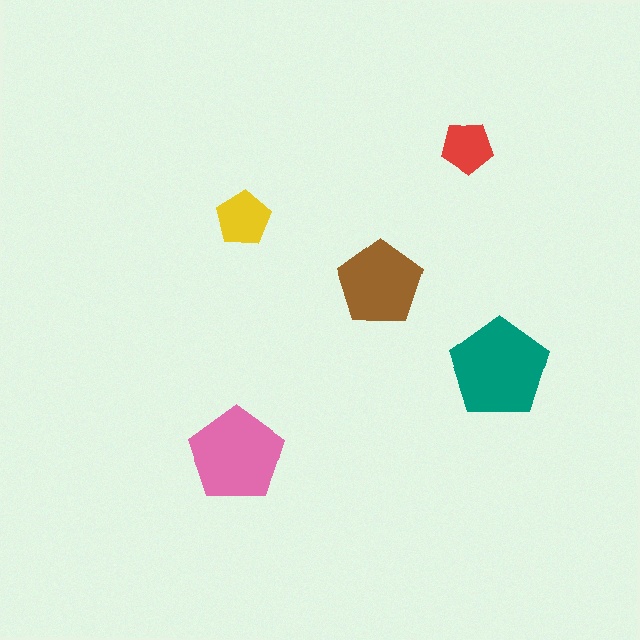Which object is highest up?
The red pentagon is topmost.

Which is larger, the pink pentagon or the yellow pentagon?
The pink one.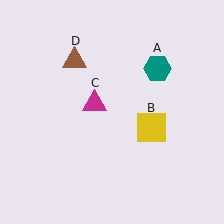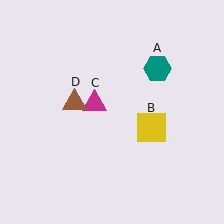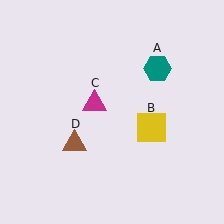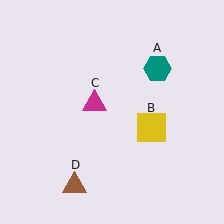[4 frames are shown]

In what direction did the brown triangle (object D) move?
The brown triangle (object D) moved down.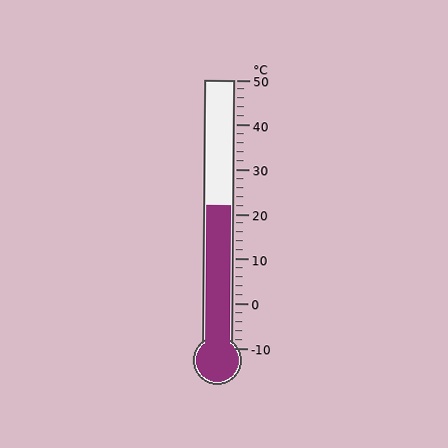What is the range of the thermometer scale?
The thermometer scale ranges from -10°C to 50°C.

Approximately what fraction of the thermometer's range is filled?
The thermometer is filled to approximately 55% of its range.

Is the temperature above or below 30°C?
The temperature is below 30°C.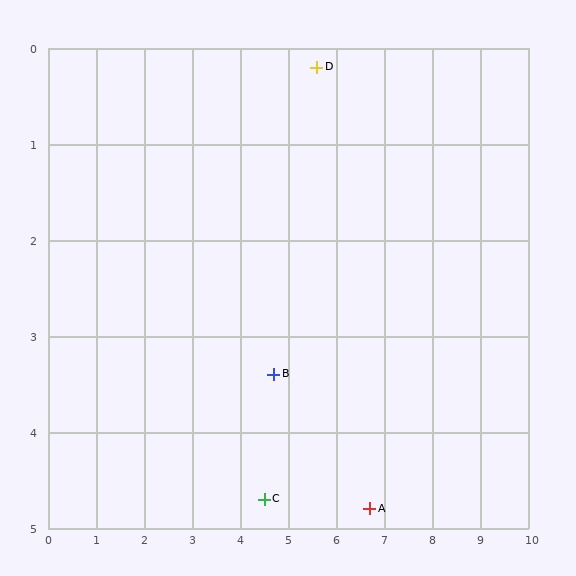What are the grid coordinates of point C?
Point C is at approximately (4.5, 4.7).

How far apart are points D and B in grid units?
Points D and B are about 3.3 grid units apart.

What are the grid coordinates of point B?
Point B is at approximately (4.7, 3.4).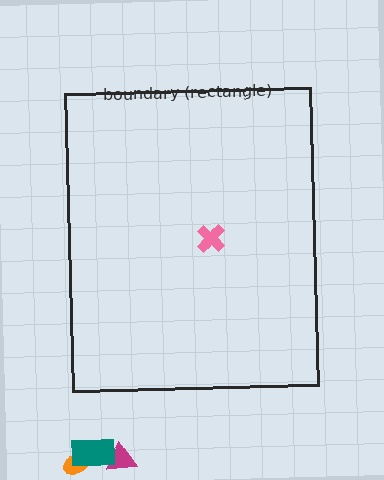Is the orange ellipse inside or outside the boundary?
Outside.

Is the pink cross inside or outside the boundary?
Inside.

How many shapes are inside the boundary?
1 inside, 3 outside.